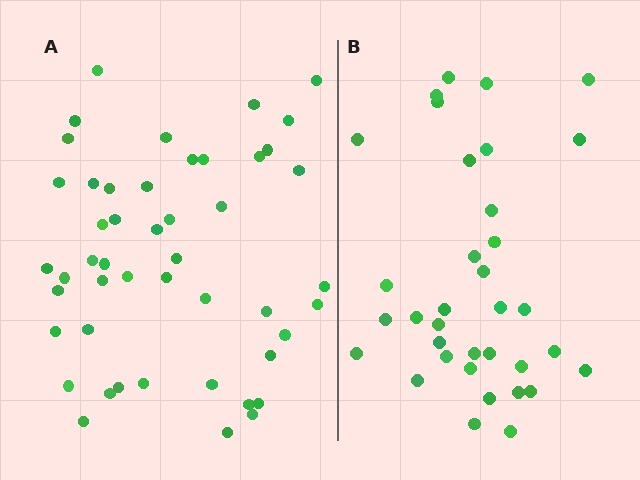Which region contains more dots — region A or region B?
Region A (the left region) has more dots.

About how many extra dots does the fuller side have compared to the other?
Region A has approximately 15 more dots than region B.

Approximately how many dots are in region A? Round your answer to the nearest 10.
About 50 dots. (The exact count is 48, which rounds to 50.)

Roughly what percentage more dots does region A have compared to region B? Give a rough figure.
About 35% more.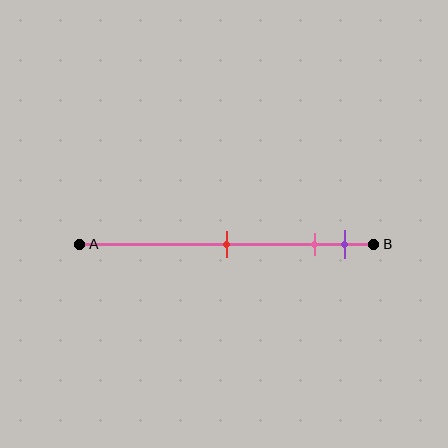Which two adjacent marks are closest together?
The pink and purple marks are the closest adjacent pair.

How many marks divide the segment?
There are 3 marks dividing the segment.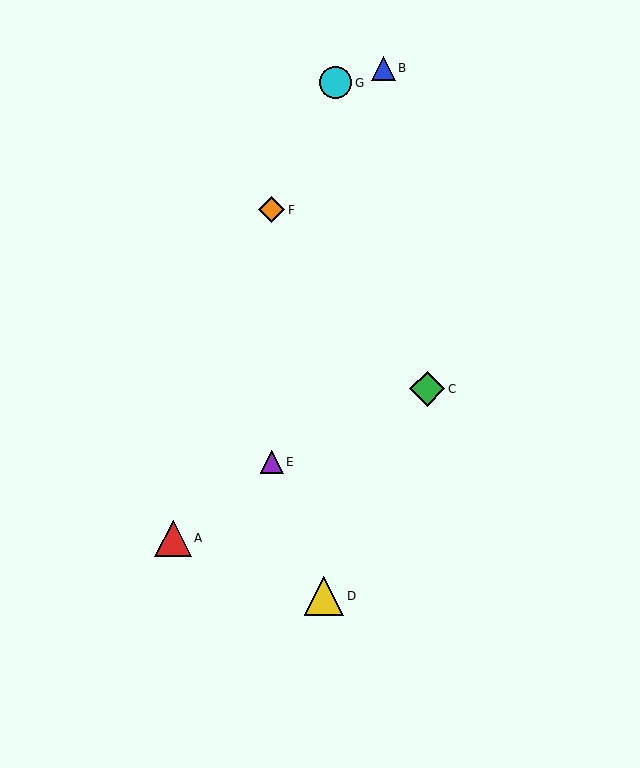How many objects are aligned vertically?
2 objects (E, F) are aligned vertically.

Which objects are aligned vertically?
Objects E, F are aligned vertically.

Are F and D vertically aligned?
No, F is at x≈272 and D is at x≈324.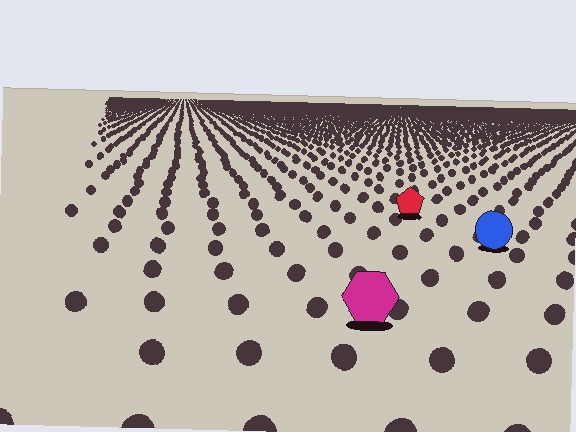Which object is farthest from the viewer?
The red pentagon is farthest from the viewer. It appears smaller and the ground texture around it is denser.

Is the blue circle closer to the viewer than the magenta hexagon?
No. The magenta hexagon is closer — you can tell from the texture gradient: the ground texture is coarser near it.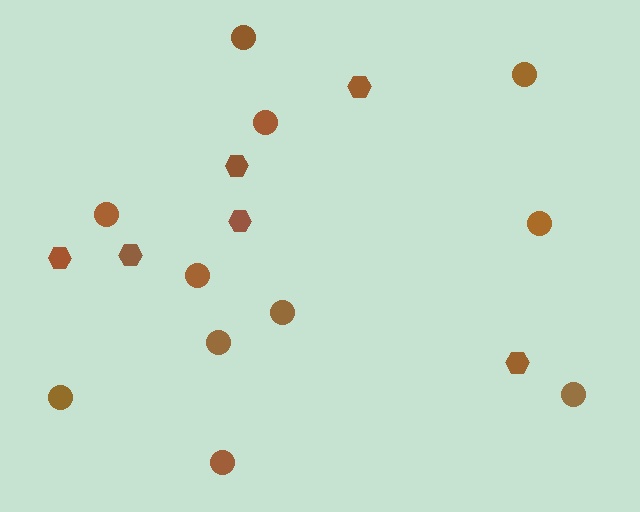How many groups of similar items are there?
There are 2 groups: one group of hexagons (6) and one group of circles (11).